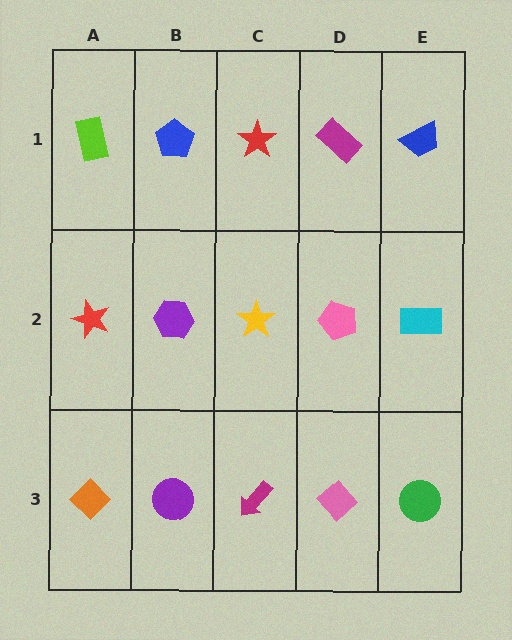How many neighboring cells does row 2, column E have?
3.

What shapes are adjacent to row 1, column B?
A purple hexagon (row 2, column B), a lime rectangle (row 1, column A), a red star (row 1, column C).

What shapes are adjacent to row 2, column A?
A lime rectangle (row 1, column A), an orange diamond (row 3, column A), a purple hexagon (row 2, column B).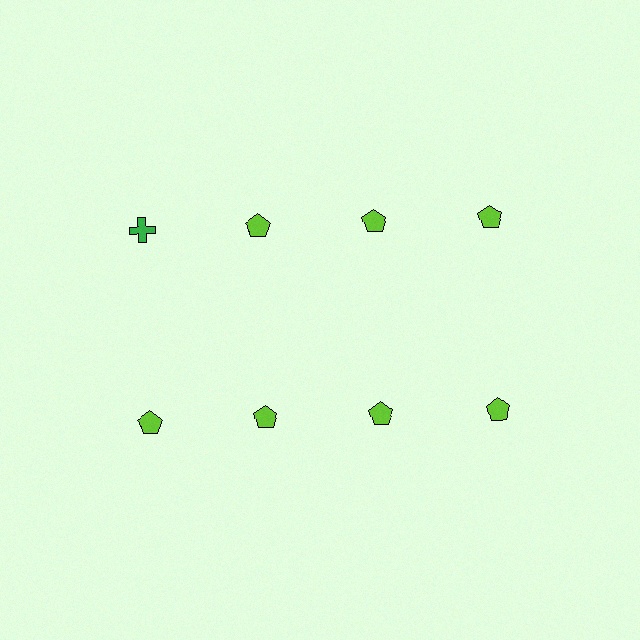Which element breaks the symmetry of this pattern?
The green cross in the top row, leftmost column breaks the symmetry. All other shapes are lime pentagons.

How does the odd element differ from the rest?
It differs in both color (green instead of lime) and shape (cross instead of pentagon).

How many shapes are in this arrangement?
There are 8 shapes arranged in a grid pattern.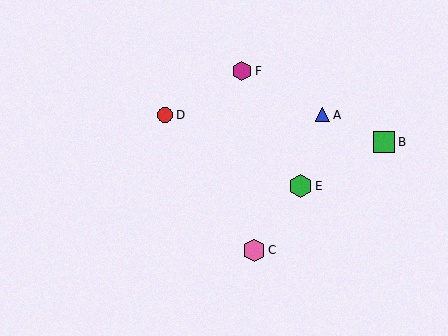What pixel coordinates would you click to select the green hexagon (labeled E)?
Click at (300, 186) to select the green hexagon E.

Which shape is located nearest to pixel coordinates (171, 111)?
The red circle (labeled D) at (165, 115) is nearest to that location.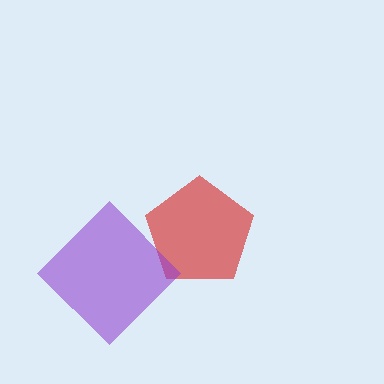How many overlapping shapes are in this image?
There are 2 overlapping shapes in the image.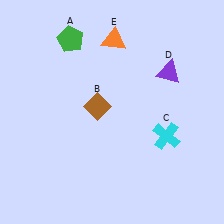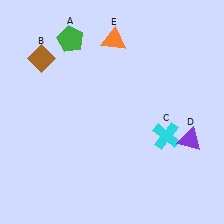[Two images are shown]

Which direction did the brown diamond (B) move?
The brown diamond (B) moved left.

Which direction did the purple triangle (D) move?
The purple triangle (D) moved down.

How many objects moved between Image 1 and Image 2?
2 objects moved between the two images.